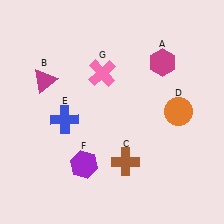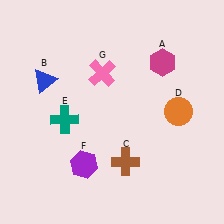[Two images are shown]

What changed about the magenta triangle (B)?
In Image 1, B is magenta. In Image 2, it changed to blue.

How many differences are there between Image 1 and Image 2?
There are 2 differences between the two images.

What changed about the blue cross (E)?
In Image 1, E is blue. In Image 2, it changed to teal.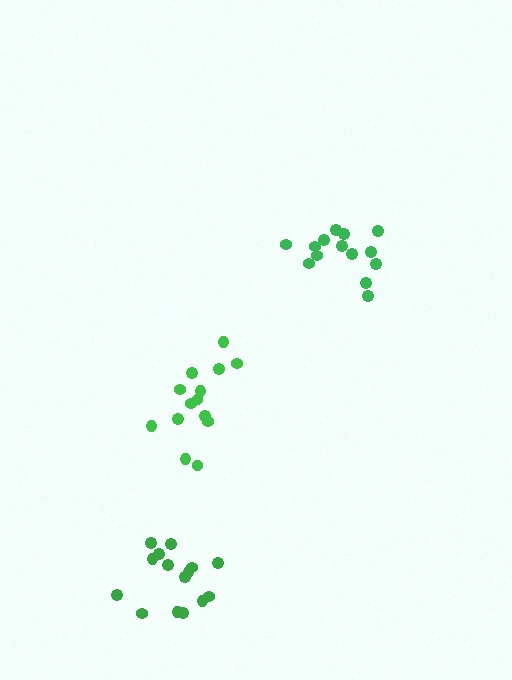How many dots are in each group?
Group 1: 14 dots, Group 2: 14 dots, Group 3: 15 dots (43 total).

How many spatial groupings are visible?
There are 3 spatial groupings.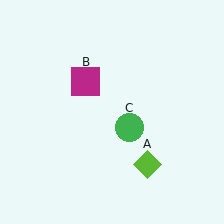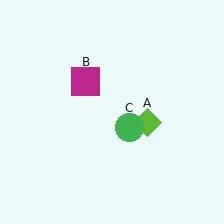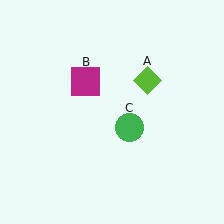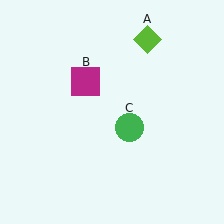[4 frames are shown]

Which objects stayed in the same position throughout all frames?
Magenta square (object B) and green circle (object C) remained stationary.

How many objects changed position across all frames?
1 object changed position: lime diamond (object A).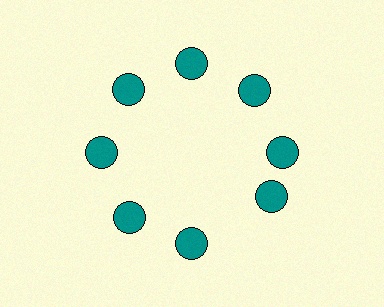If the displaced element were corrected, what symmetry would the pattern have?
It would have 8-fold rotational symmetry — the pattern would map onto itself every 45 degrees.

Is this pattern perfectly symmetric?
No. The 8 teal circles are arranged in a ring, but one element near the 4 o'clock position is rotated out of alignment along the ring, breaking the 8-fold rotational symmetry.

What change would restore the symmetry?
The symmetry would be restored by rotating it back into even spacing with its neighbors so that all 8 circles sit at equal angles and equal distance from the center.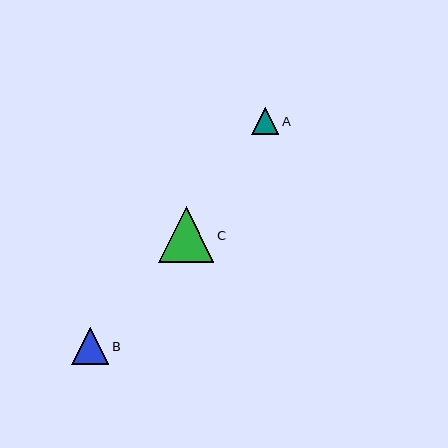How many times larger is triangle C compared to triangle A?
Triangle C is approximately 2.1 times the size of triangle A.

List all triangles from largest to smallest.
From largest to smallest: C, B, A.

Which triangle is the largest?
Triangle C is the largest with a size of approximately 55 pixels.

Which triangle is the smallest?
Triangle A is the smallest with a size of approximately 27 pixels.